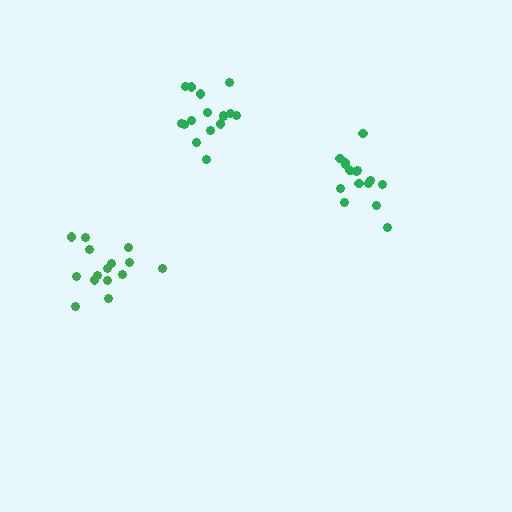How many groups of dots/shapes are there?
There are 3 groups.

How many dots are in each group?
Group 1: 15 dots, Group 2: 15 dots, Group 3: 16 dots (46 total).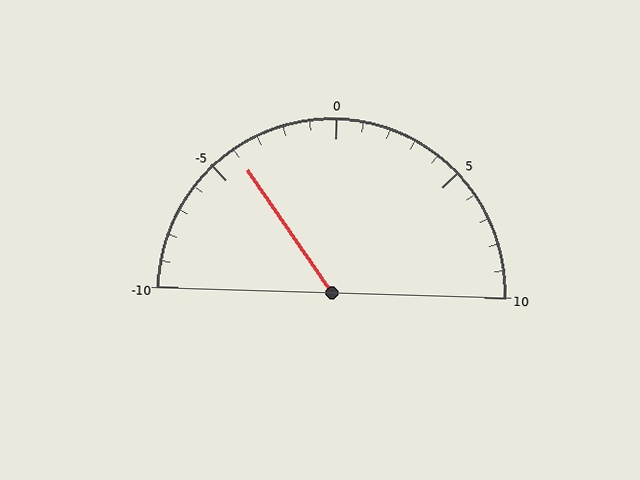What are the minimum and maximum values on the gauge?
The gauge ranges from -10 to 10.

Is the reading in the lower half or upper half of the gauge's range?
The reading is in the lower half of the range (-10 to 10).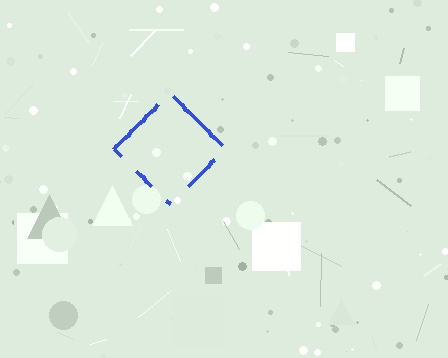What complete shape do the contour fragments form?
The contour fragments form a diamond.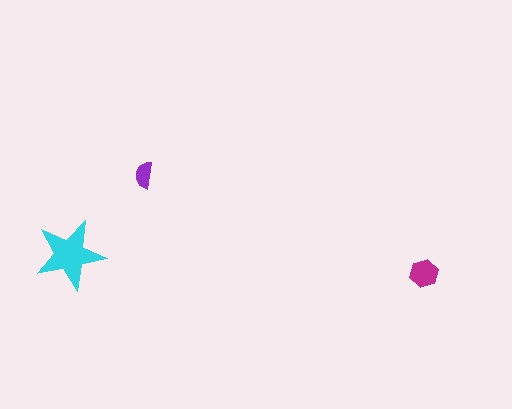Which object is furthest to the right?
The magenta hexagon is rightmost.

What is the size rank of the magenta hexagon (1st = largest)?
2nd.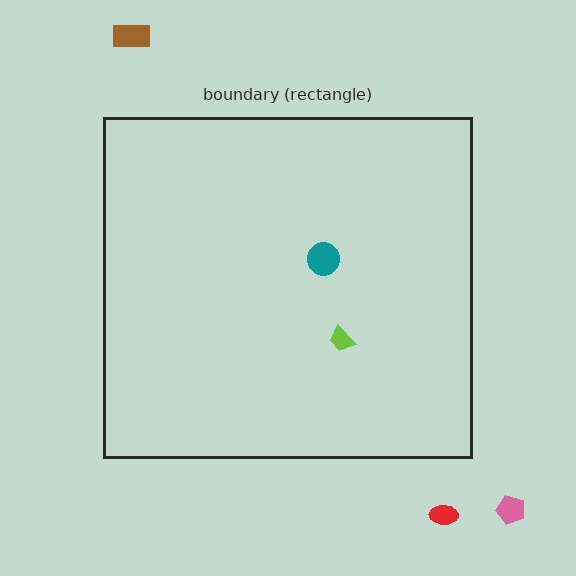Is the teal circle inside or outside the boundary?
Inside.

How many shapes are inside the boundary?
2 inside, 3 outside.